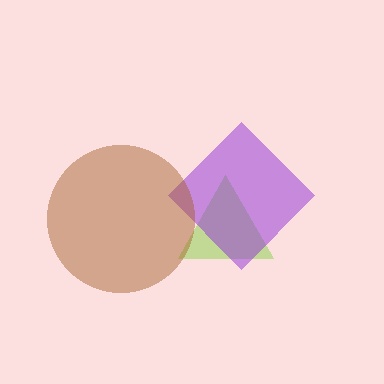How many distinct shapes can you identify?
There are 3 distinct shapes: a lime triangle, a purple diamond, a brown circle.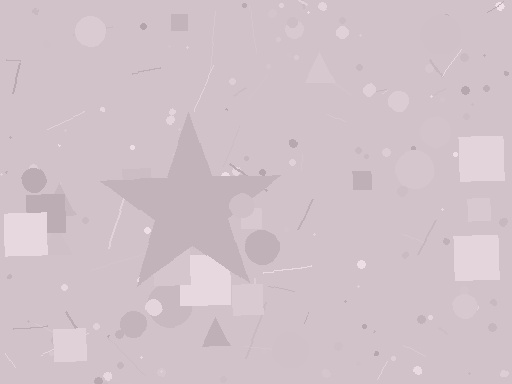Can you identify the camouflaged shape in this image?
The camouflaged shape is a star.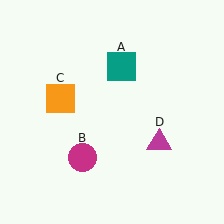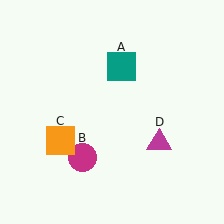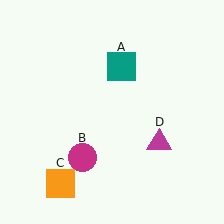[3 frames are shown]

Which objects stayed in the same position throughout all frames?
Teal square (object A) and magenta circle (object B) and magenta triangle (object D) remained stationary.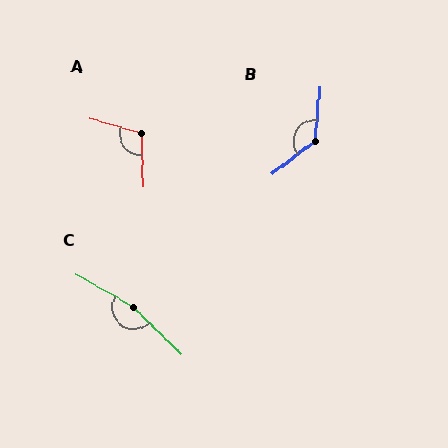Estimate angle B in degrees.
Approximately 132 degrees.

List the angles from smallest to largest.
A (108°), B (132°), C (166°).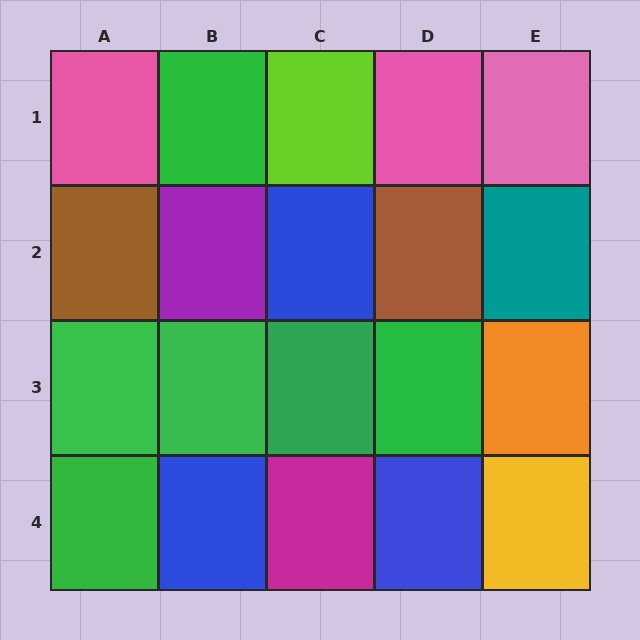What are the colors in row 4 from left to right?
Green, blue, magenta, blue, yellow.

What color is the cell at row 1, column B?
Green.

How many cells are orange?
1 cell is orange.